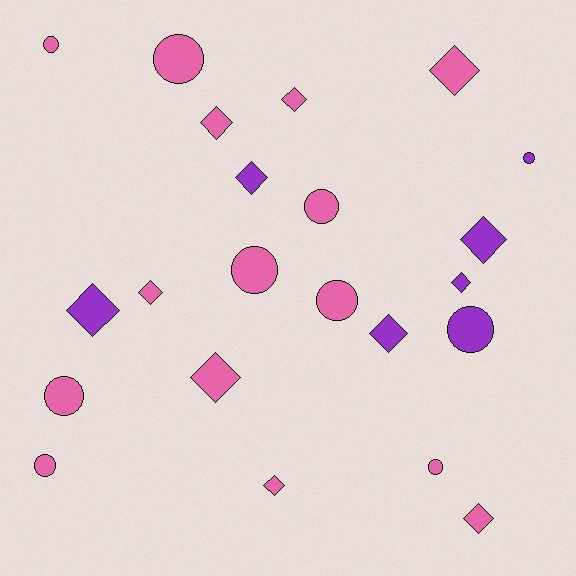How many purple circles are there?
There are 2 purple circles.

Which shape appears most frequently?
Diamond, with 12 objects.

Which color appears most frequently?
Pink, with 15 objects.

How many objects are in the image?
There are 22 objects.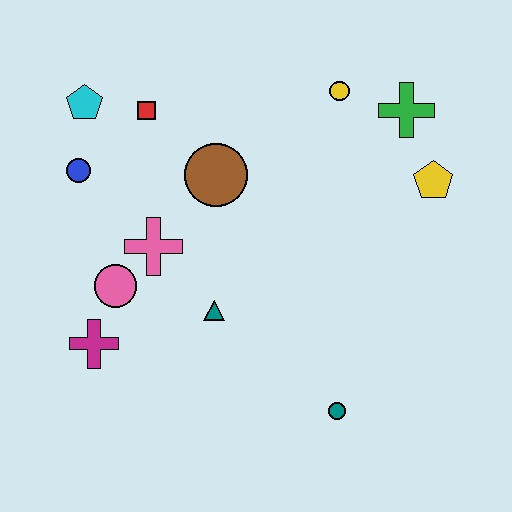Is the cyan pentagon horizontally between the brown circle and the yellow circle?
No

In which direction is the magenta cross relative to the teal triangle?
The magenta cross is to the left of the teal triangle.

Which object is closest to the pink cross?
The pink circle is closest to the pink cross.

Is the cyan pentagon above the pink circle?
Yes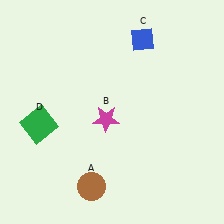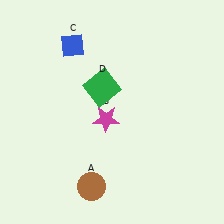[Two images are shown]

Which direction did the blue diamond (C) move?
The blue diamond (C) moved left.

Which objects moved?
The objects that moved are: the blue diamond (C), the green square (D).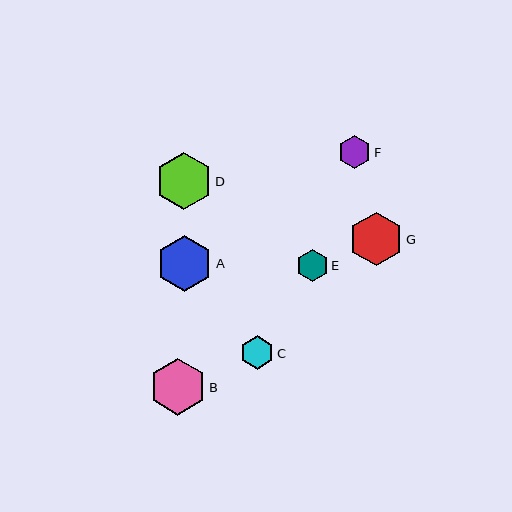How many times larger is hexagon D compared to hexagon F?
Hexagon D is approximately 1.8 times the size of hexagon F.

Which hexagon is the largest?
Hexagon D is the largest with a size of approximately 57 pixels.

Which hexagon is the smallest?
Hexagon E is the smallest with a size of approximately 31 pixels.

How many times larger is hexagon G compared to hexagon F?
Hexagon G is approximately 1.7 times the size of hexagon F.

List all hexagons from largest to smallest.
From largest to smallest: D, B, A, G, C, F, E.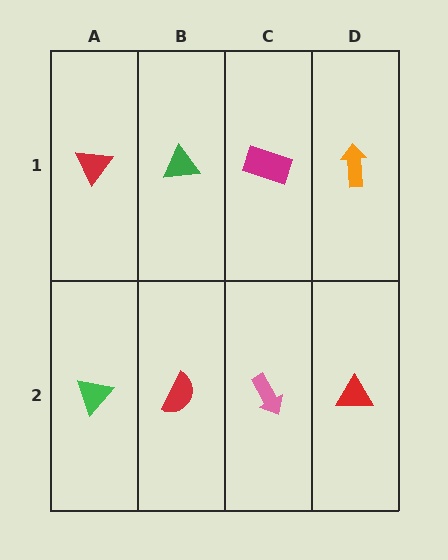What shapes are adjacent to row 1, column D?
A red triangle (row 2, column D), a magenta rectangle (row 1, column C).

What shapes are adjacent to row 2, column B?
A green triangle (row 1, column B), a green triangle (row 2, column A), a pink arrow (row 2, column C).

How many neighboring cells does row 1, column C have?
3.